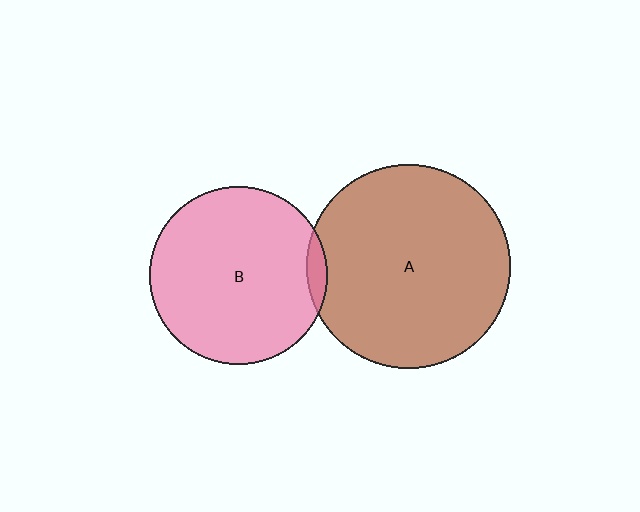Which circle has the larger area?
Circle A (brown).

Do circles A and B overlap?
Yes.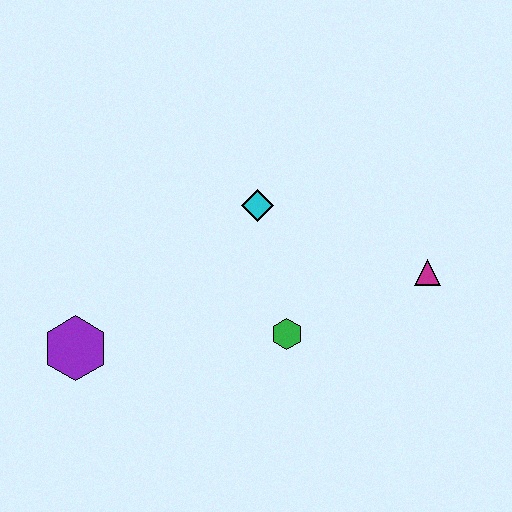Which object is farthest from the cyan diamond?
The purple hexagon is farthest from the cyan diamond.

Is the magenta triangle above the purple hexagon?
Yes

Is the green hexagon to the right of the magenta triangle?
No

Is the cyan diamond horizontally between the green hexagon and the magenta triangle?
No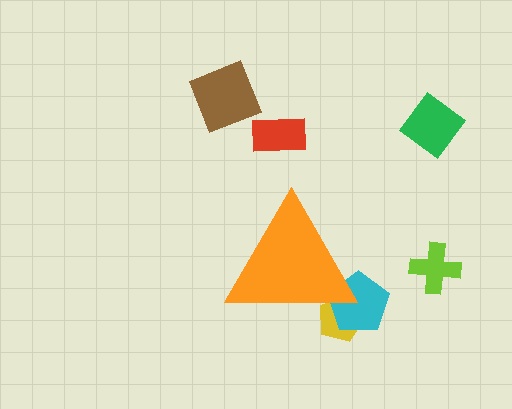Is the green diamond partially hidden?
No, the green diamond is fully visible.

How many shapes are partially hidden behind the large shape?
2 shapes are partially hidden.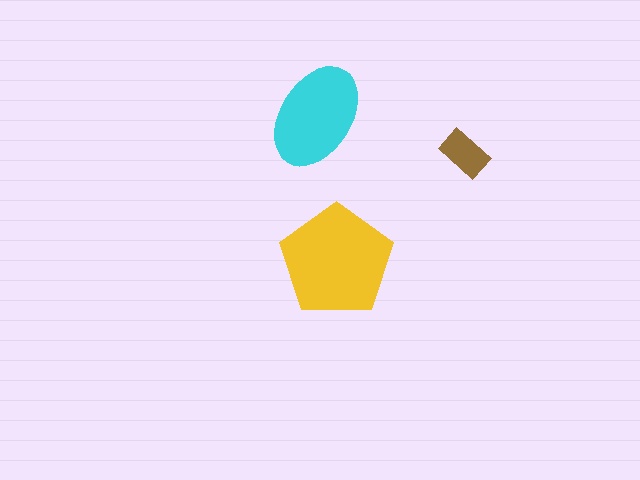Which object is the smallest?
The brown rectangle.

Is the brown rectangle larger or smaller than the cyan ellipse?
Smaller.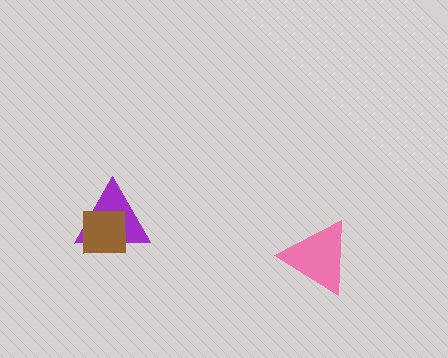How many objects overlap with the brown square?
1 object overlaps with the brown square.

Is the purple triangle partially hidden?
Yes, it is partially covered by another shape.